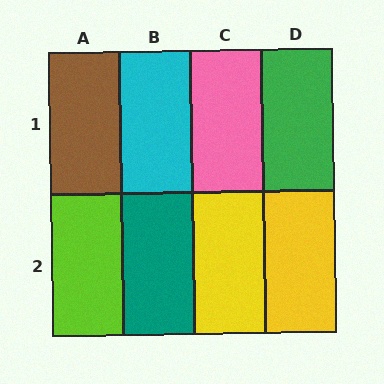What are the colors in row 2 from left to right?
Lime, teal, yellow, yellow.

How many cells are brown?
1 cell is brown.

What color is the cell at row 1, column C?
Pink.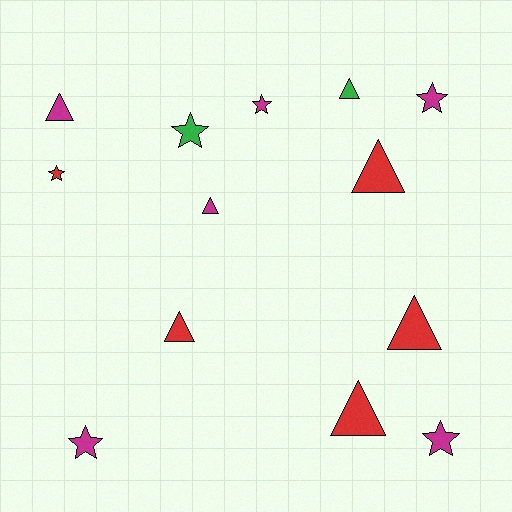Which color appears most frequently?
Magenta, with 6 objects.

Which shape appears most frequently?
Triangle, with 7 objects.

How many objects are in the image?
There are 13 objects.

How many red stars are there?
There is 1 red star.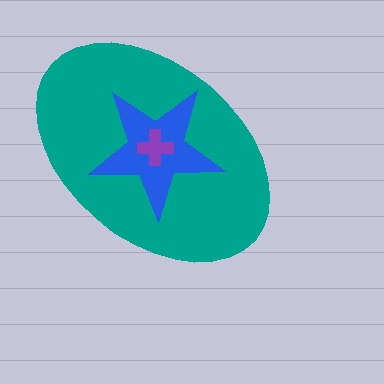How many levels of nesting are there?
3.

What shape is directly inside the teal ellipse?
The blue star.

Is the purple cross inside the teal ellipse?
Yes.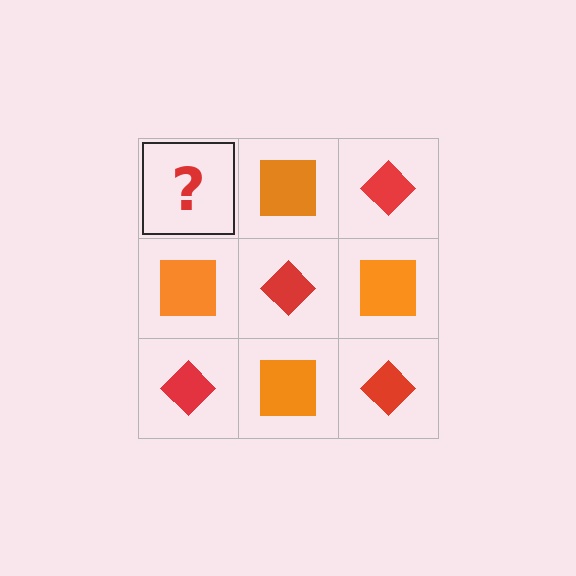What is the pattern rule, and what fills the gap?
The rule is that it alternates red diamond and orange square in a checkerboard pattern. The gap should be filled with a red diamond.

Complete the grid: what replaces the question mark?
The question mark should be replaced with a red diamond.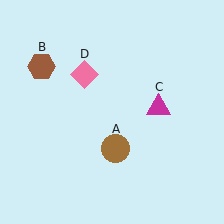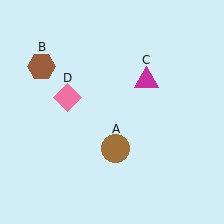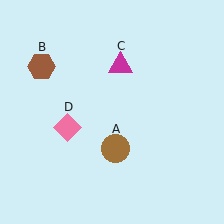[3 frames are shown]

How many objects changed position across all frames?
2 objects changed position: magenta triangle (object C), pink diamond (object D).